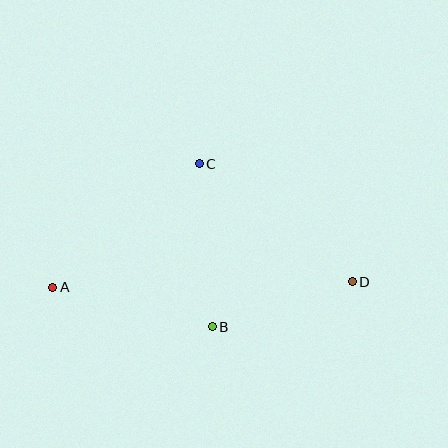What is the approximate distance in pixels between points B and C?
The distance between B and C is approximately 164 pixels.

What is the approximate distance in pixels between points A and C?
The distance between A and C is approximately 191 pixels.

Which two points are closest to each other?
Points B and D are closest to each other.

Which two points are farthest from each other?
Points A and D are farthest from each other.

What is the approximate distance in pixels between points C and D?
The distance between C and D is approximately 193 pixels.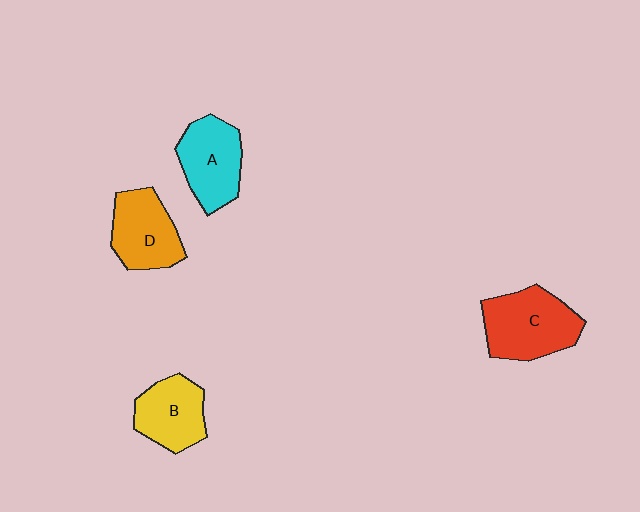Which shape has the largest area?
Shape C (red).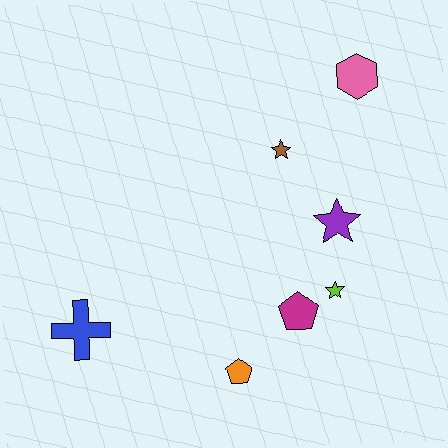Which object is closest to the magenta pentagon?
The lime star is closest to the magenta pentagon.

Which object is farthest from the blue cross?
The pink hexagon is farthest from the blue cross.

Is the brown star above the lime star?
Yes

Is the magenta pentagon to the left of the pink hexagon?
Yes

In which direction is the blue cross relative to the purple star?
The blue cross is to the left of the purple star.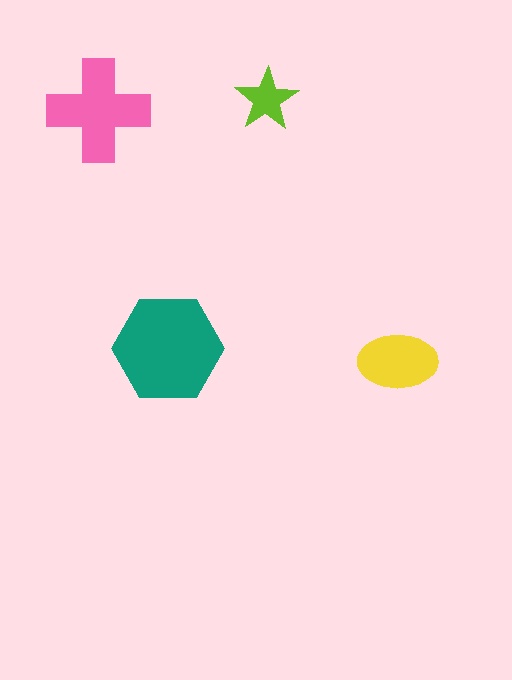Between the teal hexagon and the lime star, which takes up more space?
The teal hexagon.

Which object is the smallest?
The lime star.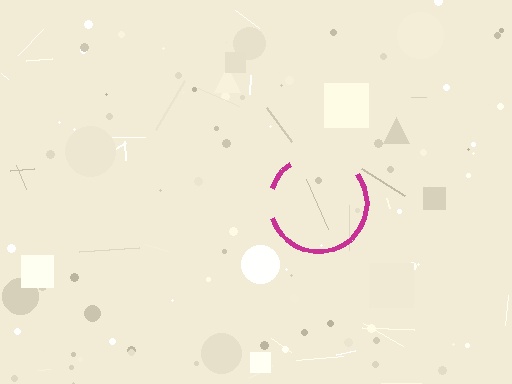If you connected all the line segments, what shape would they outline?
They would outline a circle.